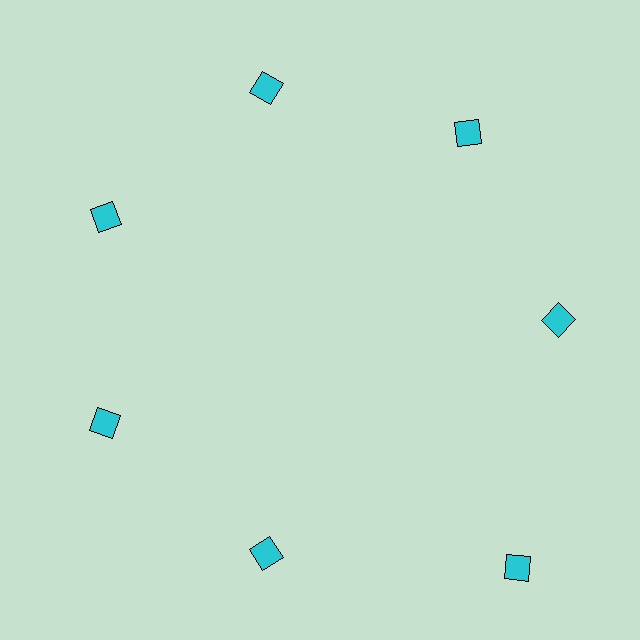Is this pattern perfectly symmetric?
No. The 7 cyan diamonds are arranged in a ring, but one element near the 5 o'clock position is pushed outward from the center, breaking the 7-fold rotational symmetry.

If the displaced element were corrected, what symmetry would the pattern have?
It would have 7-fold rotational symmetry — the pattern would map onto itself every 51 degrees.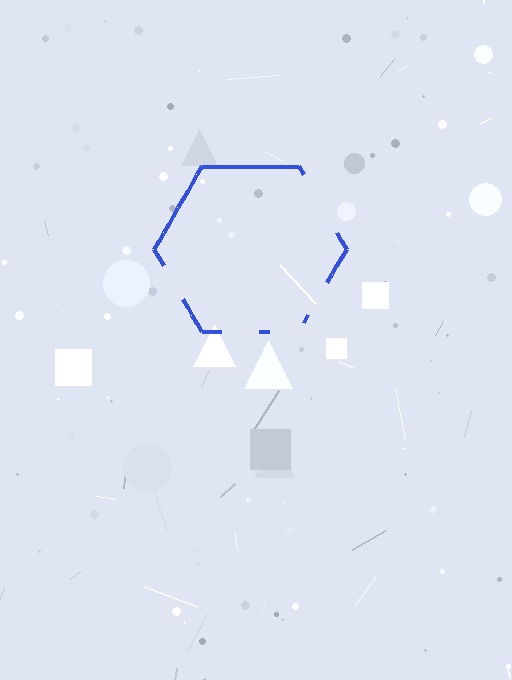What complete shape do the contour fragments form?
The contour fragments form a hexagon.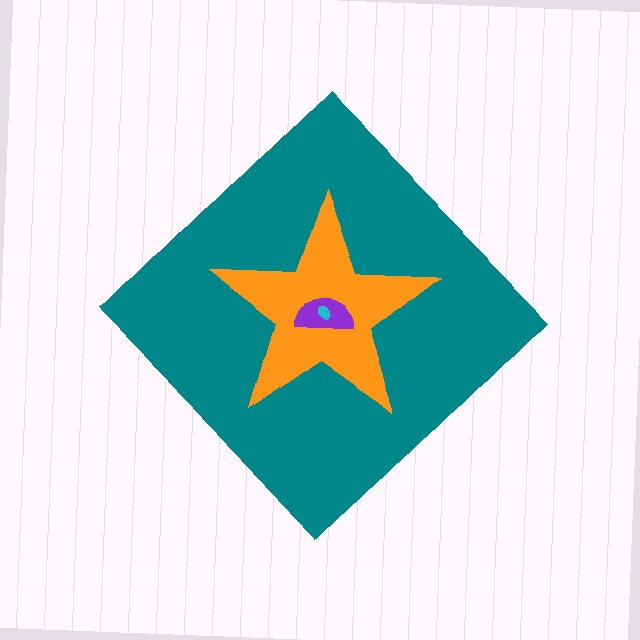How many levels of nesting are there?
4.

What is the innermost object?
The cyan ellipse.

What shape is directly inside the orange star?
The purple semicircle.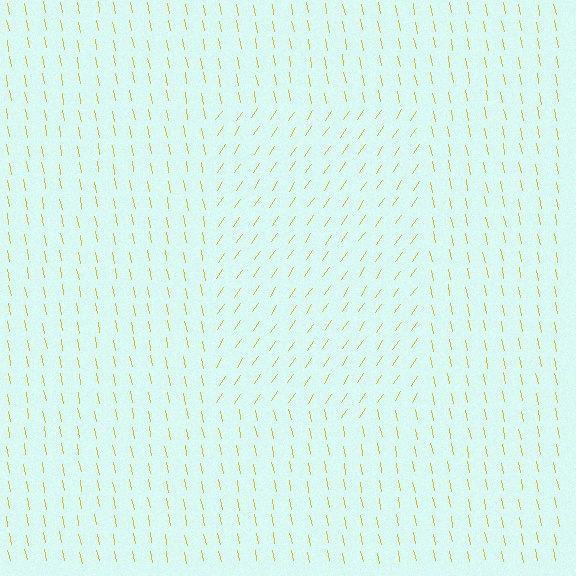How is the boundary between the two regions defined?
The boundary is defined purely by a change in line orientation (approximately 45 degrees difference). All lines are the same color and thickness.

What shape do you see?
I see a rectangle.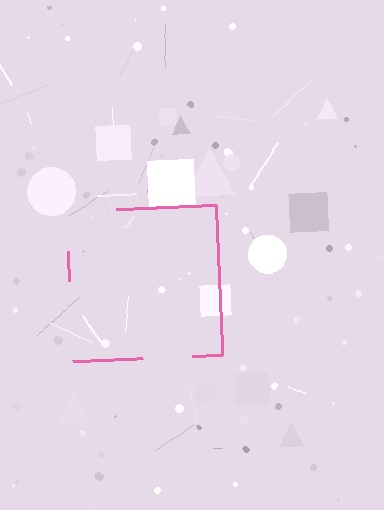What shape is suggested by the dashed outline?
The dashed outline suggests a square.